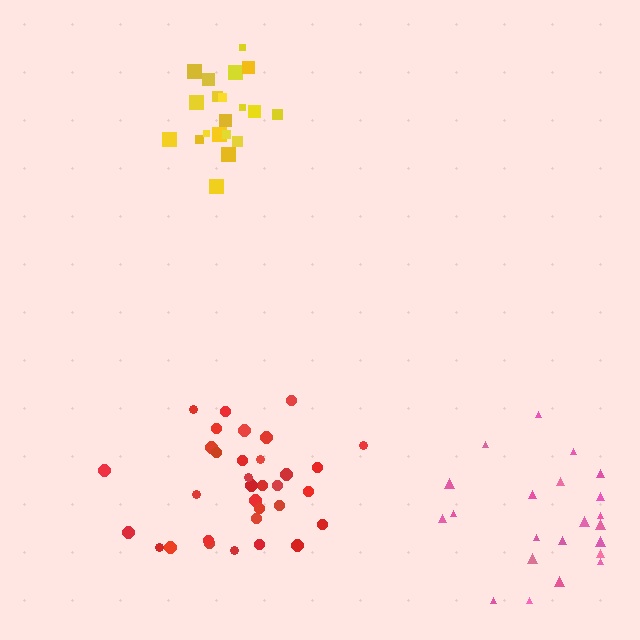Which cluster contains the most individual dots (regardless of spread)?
Red (33).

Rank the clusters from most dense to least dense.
yellow, red, pink.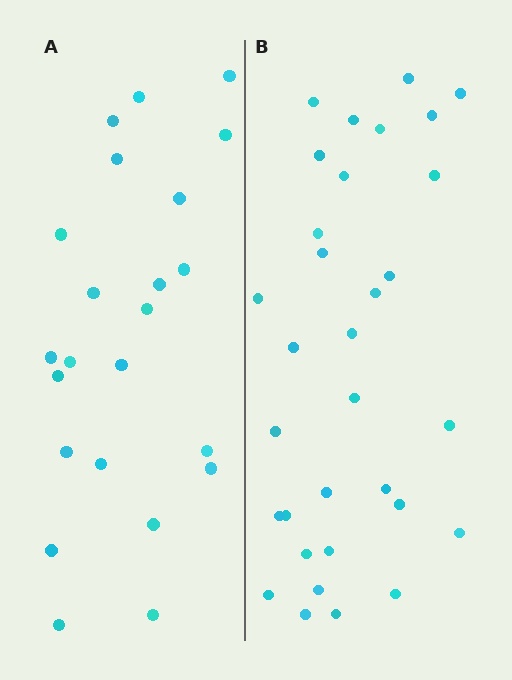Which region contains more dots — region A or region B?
Region B (the right region) has more dots.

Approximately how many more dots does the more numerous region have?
Region B has roughly 8 or so more dots than region A.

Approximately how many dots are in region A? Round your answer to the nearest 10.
About 20 dots. (The exact count is 23, which rounds to 20.)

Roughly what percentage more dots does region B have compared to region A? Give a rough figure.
About 40% more.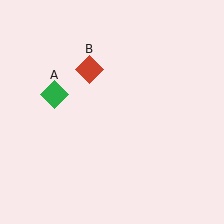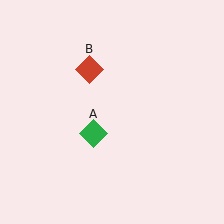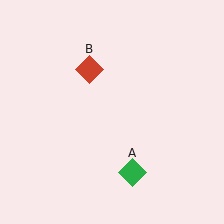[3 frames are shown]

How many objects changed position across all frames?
1 object changed position: green diamond (object A).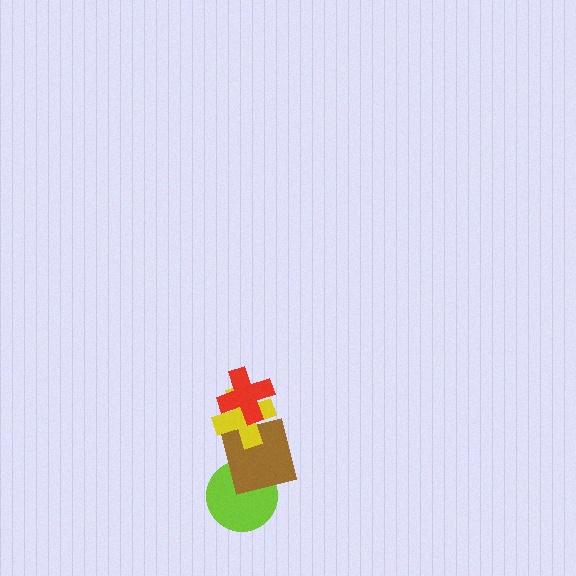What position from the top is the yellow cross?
The yellow cross is 2nd from the top.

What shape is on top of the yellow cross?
The red cross is on top of the yellow cross.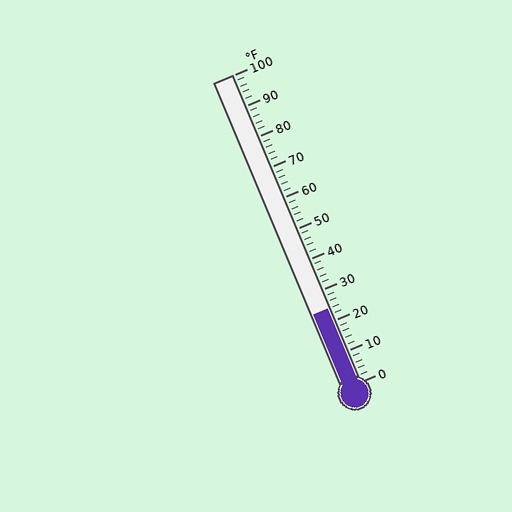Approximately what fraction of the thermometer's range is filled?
The thermometer is filled to approximately 25% of its range.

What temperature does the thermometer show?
The thermometer shows approximately 24°F.